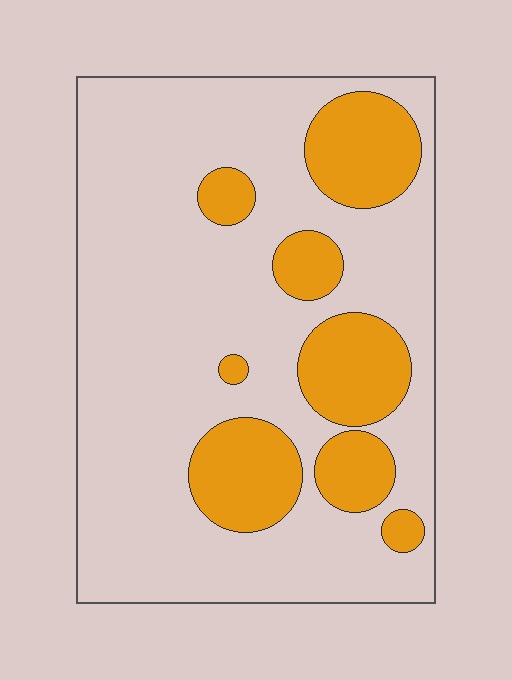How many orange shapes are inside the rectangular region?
8.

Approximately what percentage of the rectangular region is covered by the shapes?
Approximately 25%.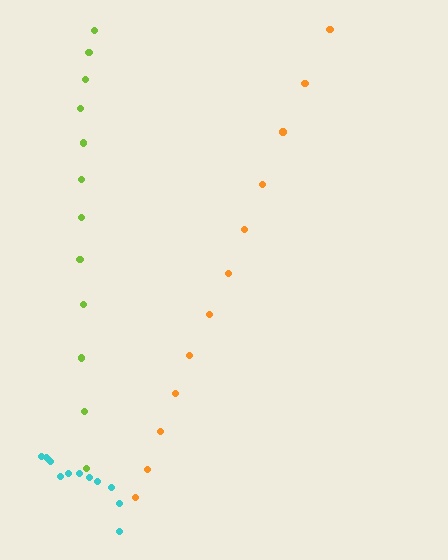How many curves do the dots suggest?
There are 3 distinct paths.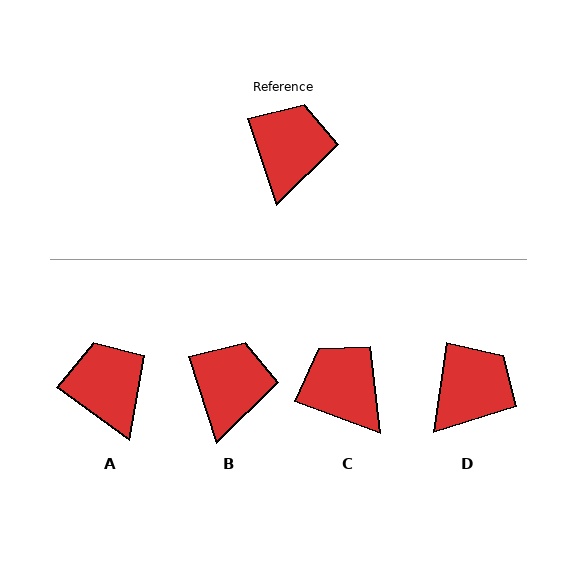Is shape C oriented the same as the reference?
No, it is off by about 52 degrees.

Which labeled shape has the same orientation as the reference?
B.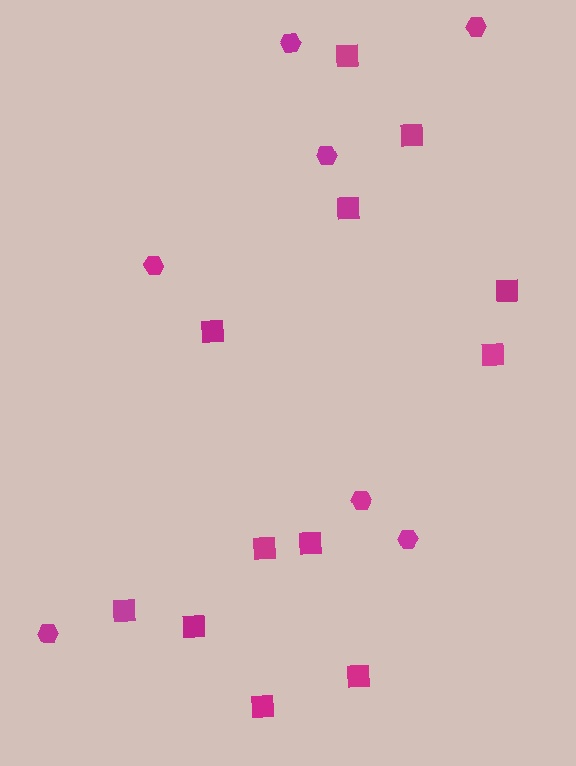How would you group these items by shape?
There are 2 groups: one group of hexagons (7) and one group of squares (12).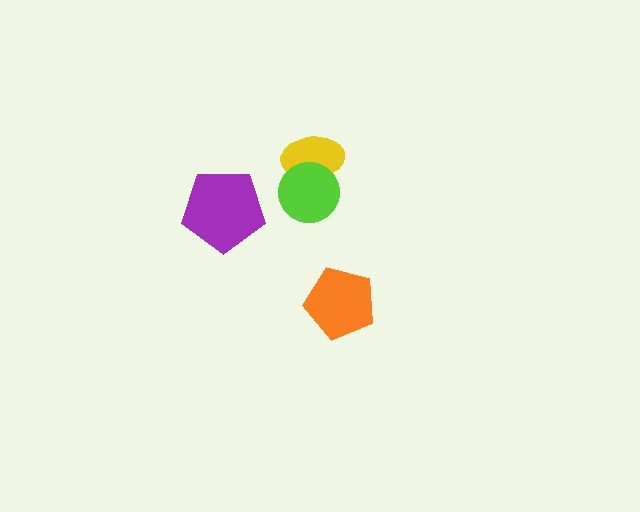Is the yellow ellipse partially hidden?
Yes, it is partially covered by another shape.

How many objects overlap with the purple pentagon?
0 objects overlap with the purple pentagon.